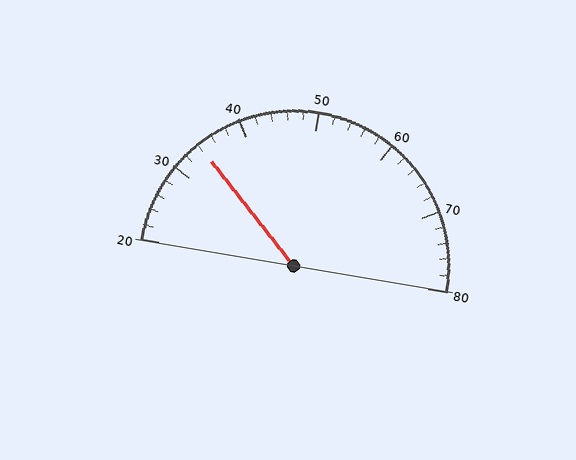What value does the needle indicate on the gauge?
The needle indicates approximately 34.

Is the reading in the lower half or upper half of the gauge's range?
The reading is in the lower half of the range (20 to 80).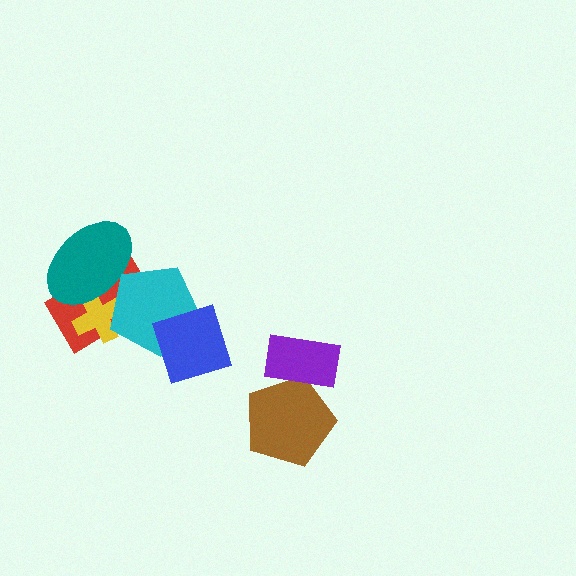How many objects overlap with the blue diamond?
1 object overlaps with the blue diamond.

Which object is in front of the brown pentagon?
The purple rectangle is in front of the brown pentagon.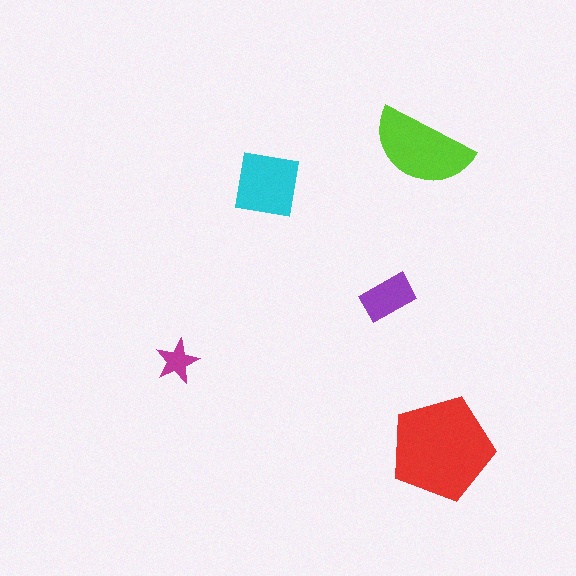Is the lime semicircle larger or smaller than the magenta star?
Larger.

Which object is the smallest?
The magenta star.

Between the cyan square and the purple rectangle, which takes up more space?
The cyan square.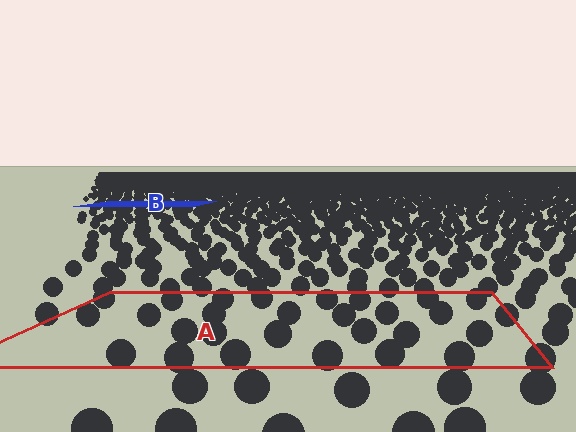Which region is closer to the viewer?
Region A is closer. The texture elements there are larger and more spread out.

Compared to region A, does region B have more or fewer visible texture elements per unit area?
Region B has more texture elements per unit area — they are packed more densely because it is farther away.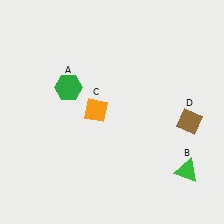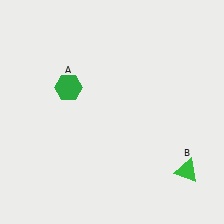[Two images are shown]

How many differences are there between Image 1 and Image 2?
There are 2 differences between the two images.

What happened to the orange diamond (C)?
The orange diamond (C) was removed in Image 2. It was in the top-left area of Image 1.